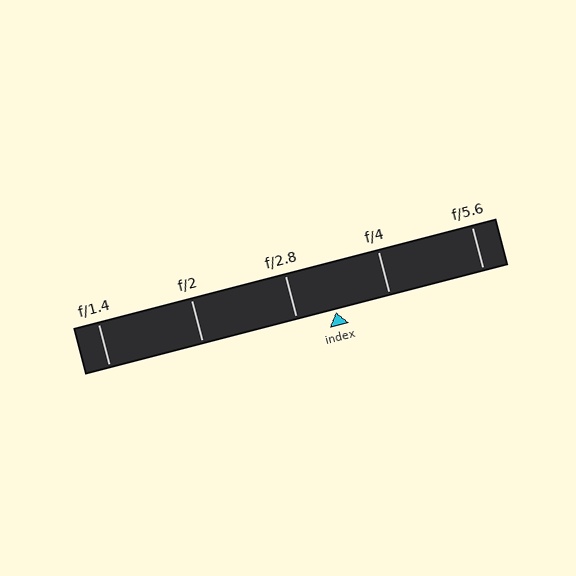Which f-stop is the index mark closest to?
The index mark is closest to f/2.8.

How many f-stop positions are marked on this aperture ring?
There are 5 f-stop positions marked.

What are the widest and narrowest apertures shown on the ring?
The widest aperture shown is f/1.4 and the narrowest is f/5.6.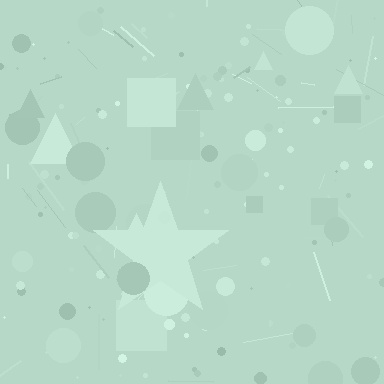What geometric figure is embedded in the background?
A star is embedded in the background.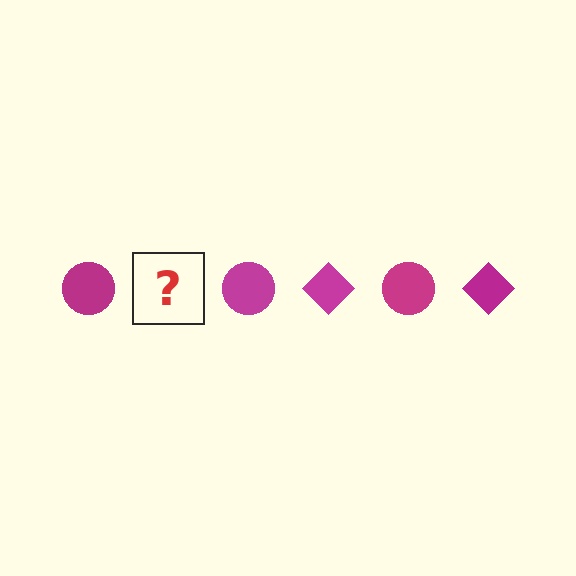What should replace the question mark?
The question mark should be replaced with a magenta diamond.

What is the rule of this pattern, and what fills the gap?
The rule is that the pattern cycles through circle, diamond shapes in magenta. The gap should be filled with a magenta diamond.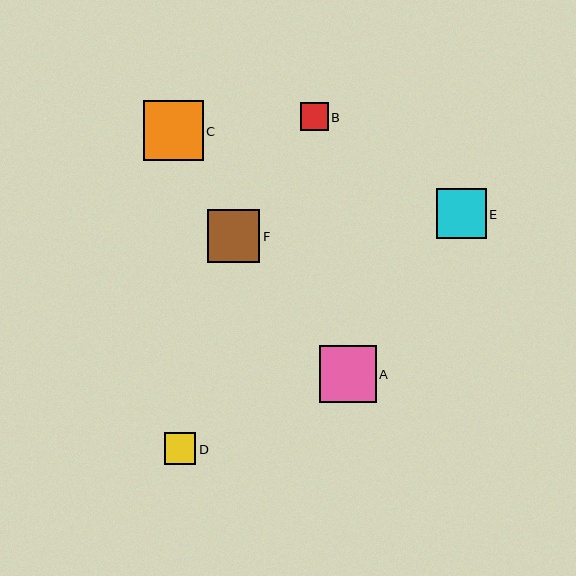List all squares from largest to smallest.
From largest to smallest: C, A, F, E, D, B.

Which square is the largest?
Square C is the largest with a size of approximately 60 pixels.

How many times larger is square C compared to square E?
Square C is approximately 1.2 times the size of square E.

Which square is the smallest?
Square B is the smallest with a size of approximately 28 pixels.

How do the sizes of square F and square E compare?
Square F and square E are approximately the same size.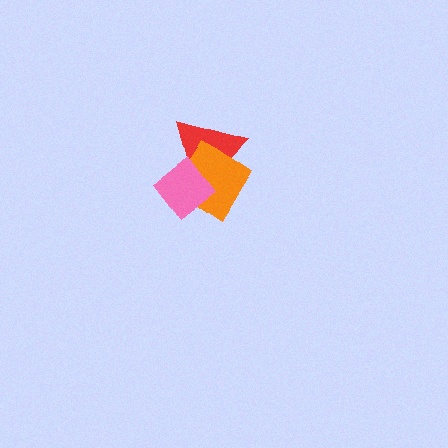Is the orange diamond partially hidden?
Yes, it is partially covered by another shape.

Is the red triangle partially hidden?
Yes, it is partially covered by another shape.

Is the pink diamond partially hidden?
No, no other shape covers it.